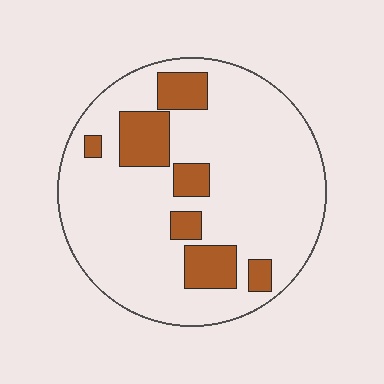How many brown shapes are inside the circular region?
7.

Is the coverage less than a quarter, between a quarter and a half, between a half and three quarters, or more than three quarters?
Less than a quarter.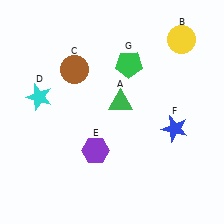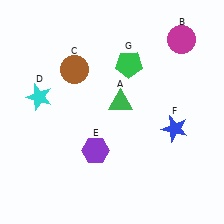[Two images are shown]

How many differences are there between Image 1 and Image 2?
There is 1 difference between the two images.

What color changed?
The circle (B) changed from yellow in Image 1 to magenta in Image 2.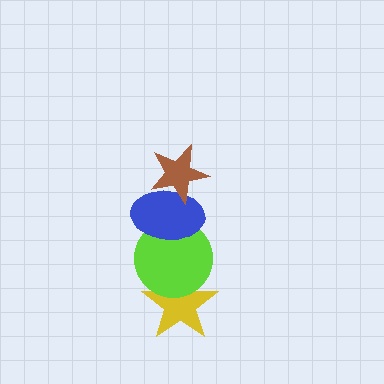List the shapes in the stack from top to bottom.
From top to bottom: the brown star, the blue ellipse, the lime circle, the yellow star.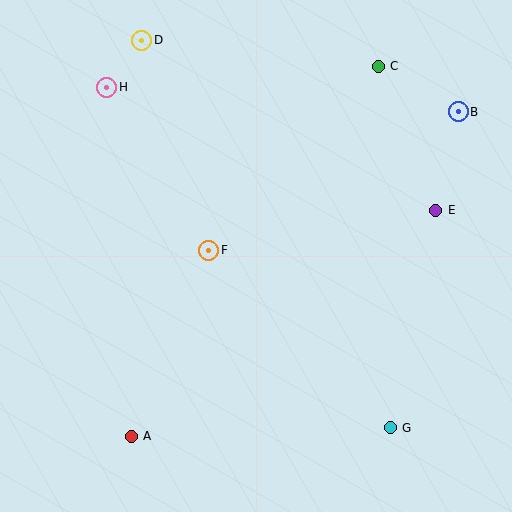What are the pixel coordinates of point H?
Point H is at (107, 87).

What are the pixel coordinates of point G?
Point G is at (390, 428).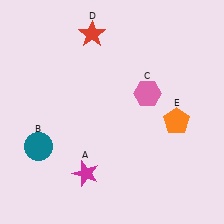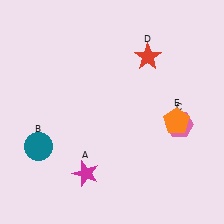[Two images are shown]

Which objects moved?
The objects that moved are: the pink hexagon (C), the red star (D).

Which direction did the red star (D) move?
The red star (D) moved right.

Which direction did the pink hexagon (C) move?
The pink hexagon (C) moved right.